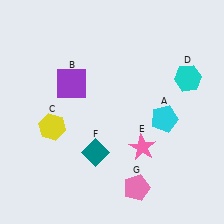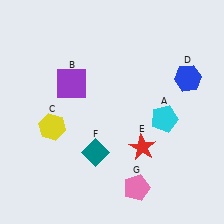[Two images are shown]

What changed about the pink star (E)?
In Image 1, E is pink. In Image 2, it changed to red.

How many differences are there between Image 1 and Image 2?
There are 2 differences between the two images.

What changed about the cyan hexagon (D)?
In Image 1, D is cyan. In Image 2, it changed to blue.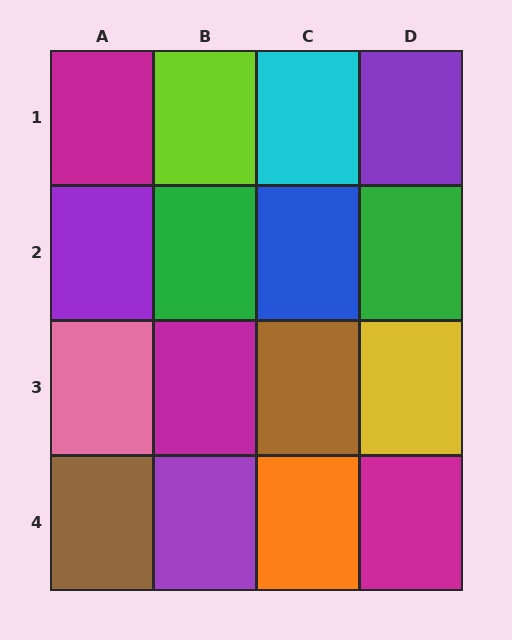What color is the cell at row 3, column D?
Yellow.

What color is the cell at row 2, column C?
Blue.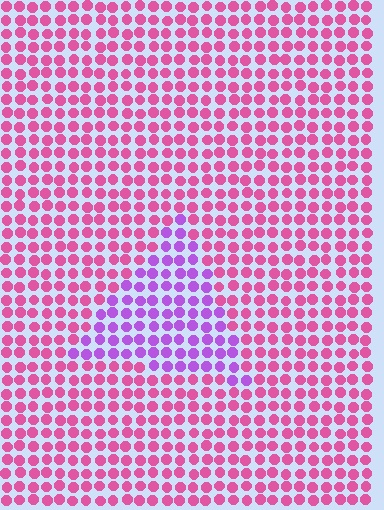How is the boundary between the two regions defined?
The boundary is defined purely by a slight shift in hue (about 45 degrees). Spacing, size, and orientation are identical on both sides.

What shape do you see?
I see a triangle.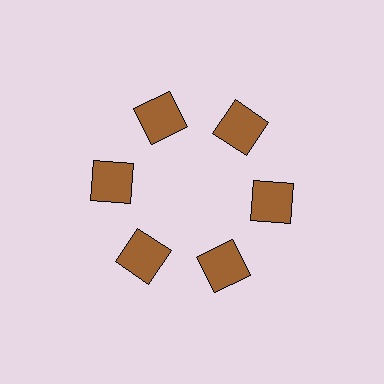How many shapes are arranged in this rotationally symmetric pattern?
There are 6 shapes, arranged in 6 groups of 1.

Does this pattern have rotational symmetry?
Yes, this pattern has 6-fold rotational symmetry. It looks the same after rotating 60 degrees around the center.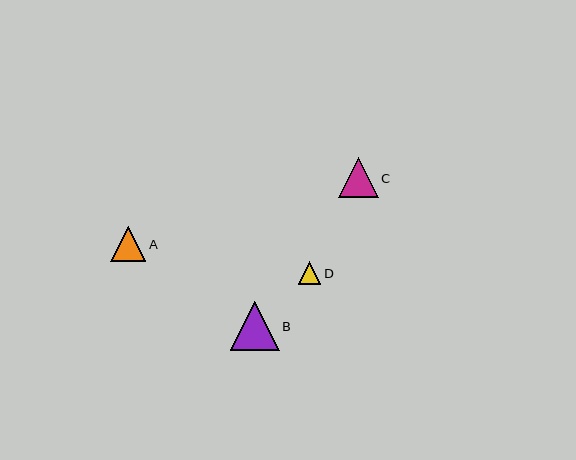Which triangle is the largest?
Triangle B is the largest with a size of approximately 49 pixels.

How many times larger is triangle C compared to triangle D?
Triangle C is approximately 1.7 times the size of triangle D.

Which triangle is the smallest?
Triangle D is the smallest with a size of approximately 23 pixels.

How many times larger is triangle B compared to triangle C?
Triangle B is approximately 1.2 times the size of triangle C.